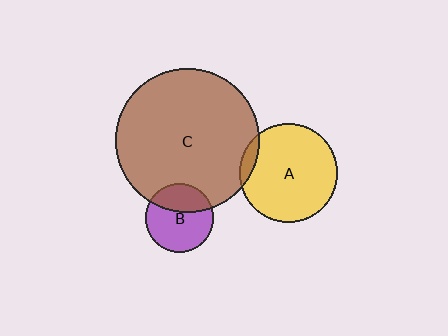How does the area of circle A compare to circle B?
Approximately 2.1 times.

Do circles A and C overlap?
Yes.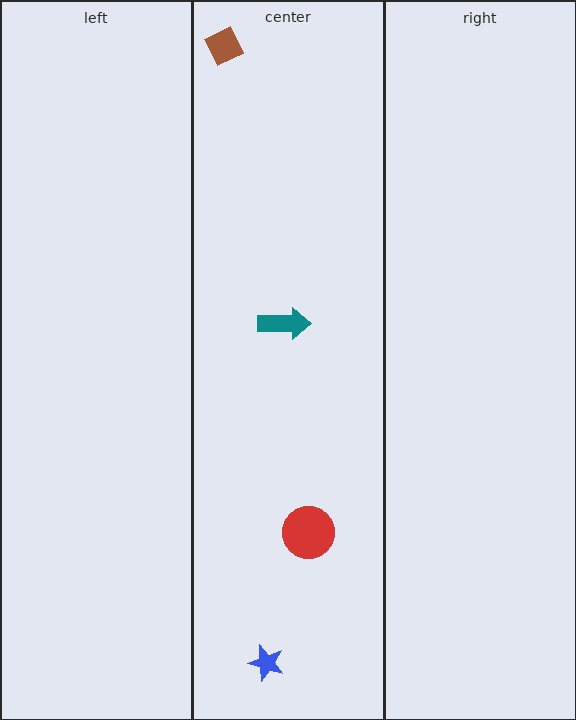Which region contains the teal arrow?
The center region.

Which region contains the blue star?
The center region.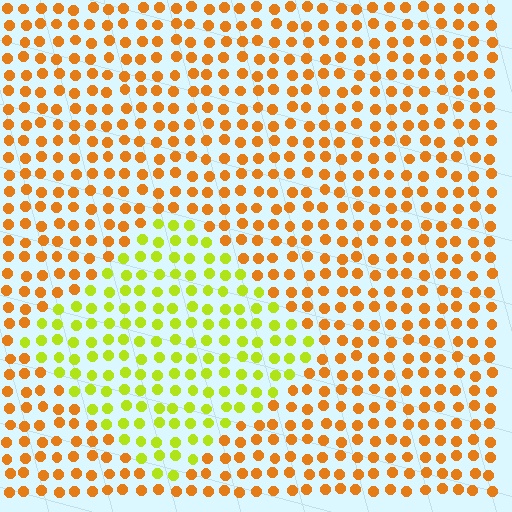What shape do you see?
I see a diamond.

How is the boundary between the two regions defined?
The boundary is defined purely by a slight shift in hue (about 46 degrees). Spacing, size, and orientation are identical on both sides.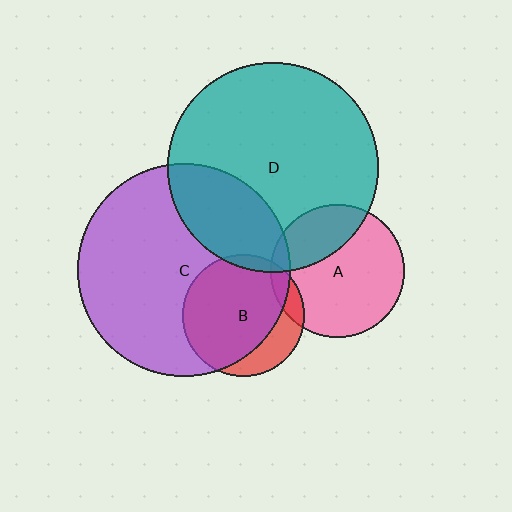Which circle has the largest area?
Circle C (purple).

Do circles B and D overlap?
Yes.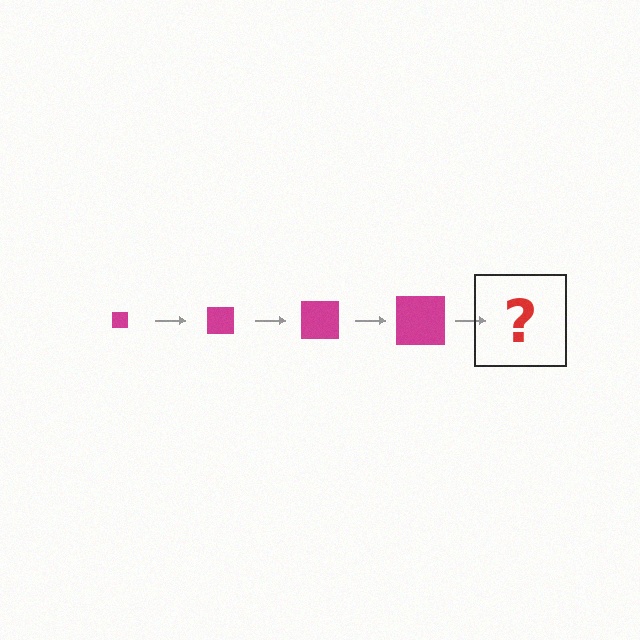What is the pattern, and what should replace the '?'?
The pattern is that the square gets progressively larger each step. The '?' should be a magenta square, larger than the previous one.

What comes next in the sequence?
The next element should be a magenta square, larger than the previous one.